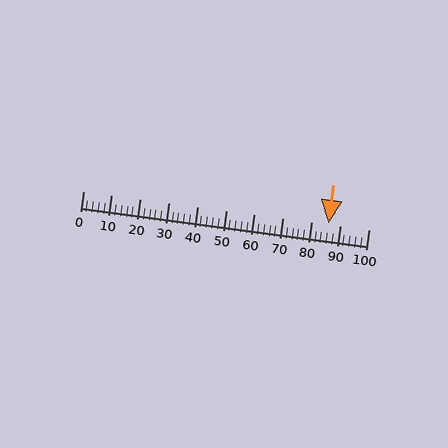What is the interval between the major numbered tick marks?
The major tick marks are spaced 10 units apart.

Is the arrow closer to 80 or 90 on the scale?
The arrow is closer to 90.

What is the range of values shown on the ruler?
The ruler shows values from 0 to 100.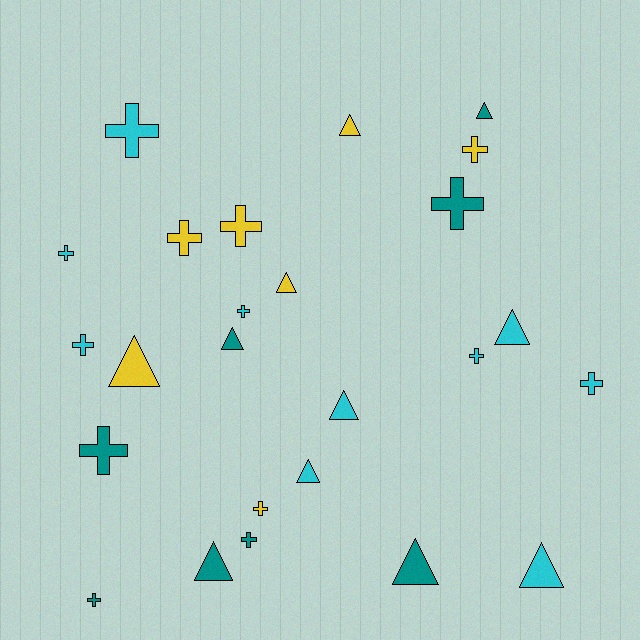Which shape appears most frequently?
Cross, with 14 objects.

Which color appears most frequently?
Cyan, with 10 objects.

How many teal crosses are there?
There are 4 teal crosses.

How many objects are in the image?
There are 25 objects.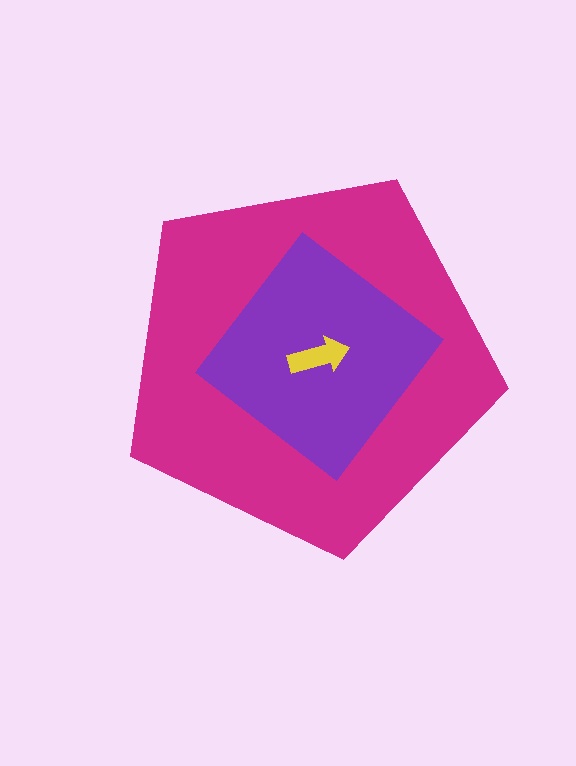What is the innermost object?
The yellow arrow.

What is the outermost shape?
The magenta pentagon.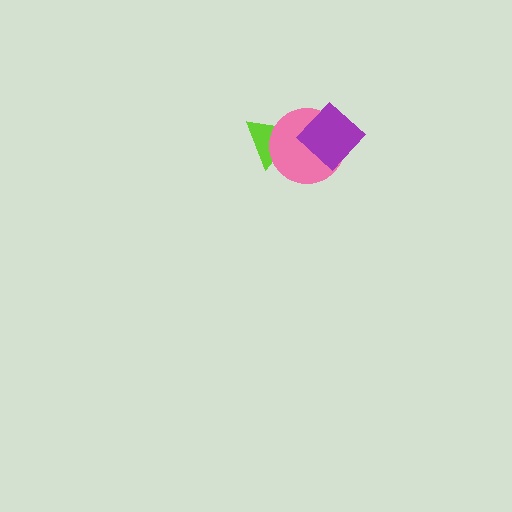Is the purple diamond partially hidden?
No, no other shape covers it.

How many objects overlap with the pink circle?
2 objects overlap with the pink circle.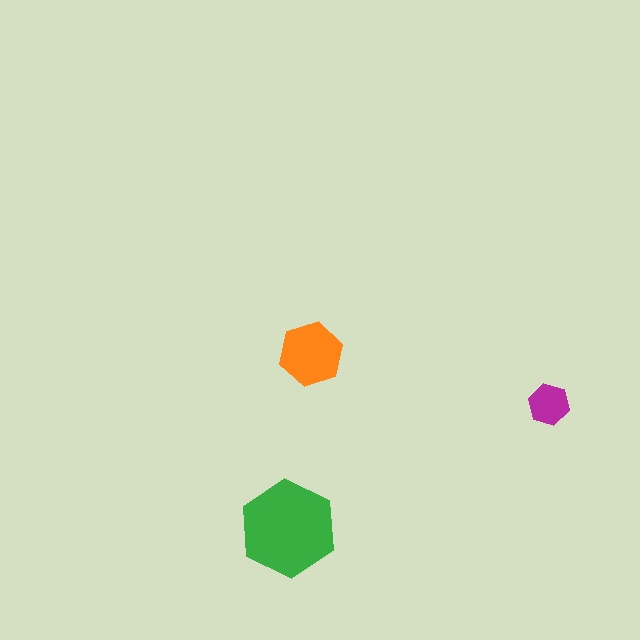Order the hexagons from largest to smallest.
the green one, the orange one, the magenta one.